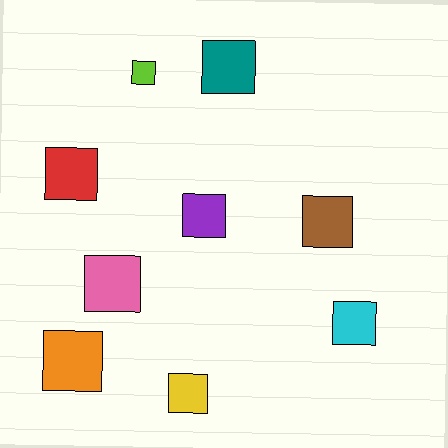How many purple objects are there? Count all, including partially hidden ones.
There is 1 purple object.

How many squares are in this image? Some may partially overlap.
There are 9 squares.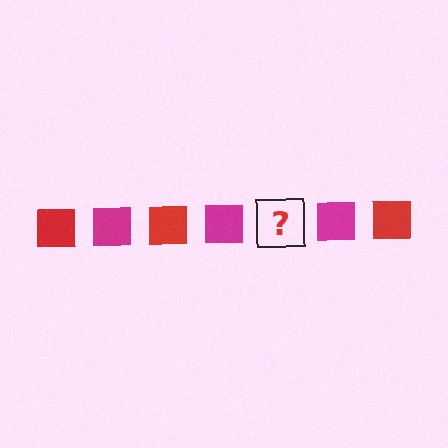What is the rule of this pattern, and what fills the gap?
The rule is that the pattern cycles through red, magenta squares. The gap should be filled with a red square.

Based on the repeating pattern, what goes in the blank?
The blank should be a red square.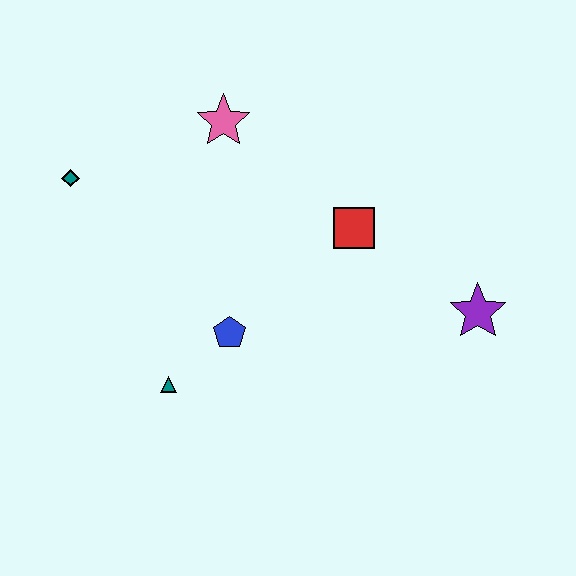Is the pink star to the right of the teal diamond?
Yes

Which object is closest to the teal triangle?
The blue pentagon is closest to the teal triangle.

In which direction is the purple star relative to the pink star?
The purple star is to the right of the pink star.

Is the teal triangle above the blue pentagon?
No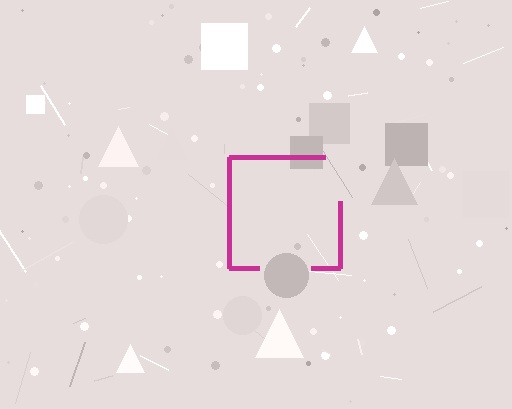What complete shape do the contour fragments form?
The contour fragments form a square.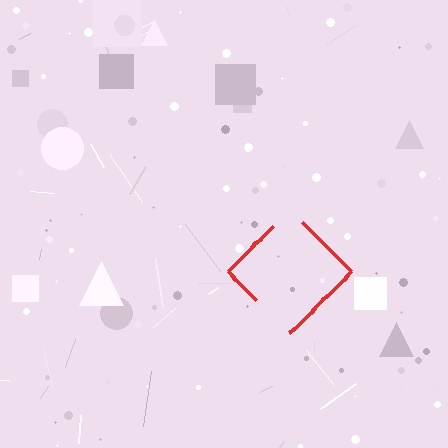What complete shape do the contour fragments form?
The contour fragments form a diamond.